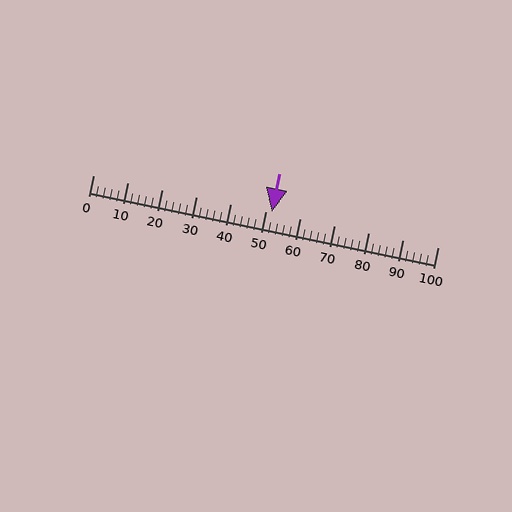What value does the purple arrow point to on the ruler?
The purple arrow points to approximately 52.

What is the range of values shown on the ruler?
The ruler shows values from 0 to 100.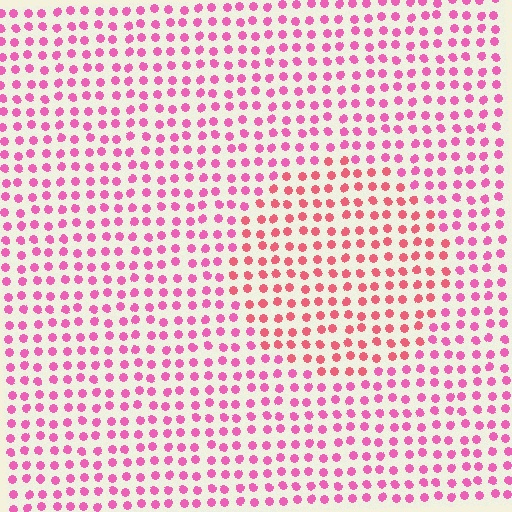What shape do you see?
I see a circle.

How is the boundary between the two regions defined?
The boundary is defined purely by a slight shift in hue (about 27 degrees). Spacing, size, and orientation are identical on both sides.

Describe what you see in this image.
The image is filled with small pink elements in a uniform arrangement. A circle-shaped region is visible where the elements are tinted to a slightly different hue, forming a subtle color boundary.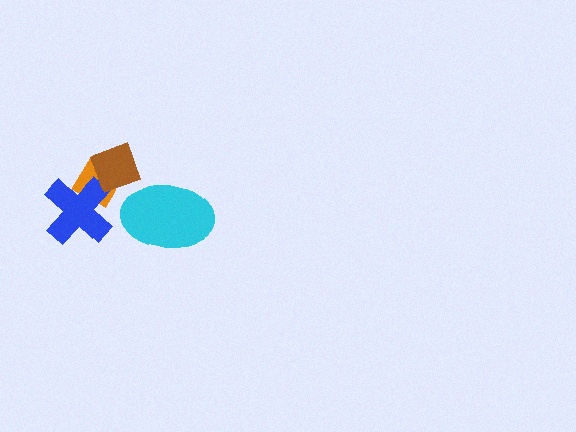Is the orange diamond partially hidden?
Yes, it is partially covered by another shape.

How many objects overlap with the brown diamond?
2 objects overlap with the brown diamond.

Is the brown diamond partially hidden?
No, no other shape covers it.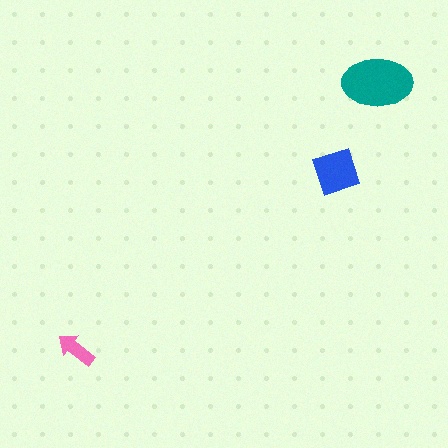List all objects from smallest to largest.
The pink arrow, the blue diamond, the teal ellipse.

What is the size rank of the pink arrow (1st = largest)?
3rd.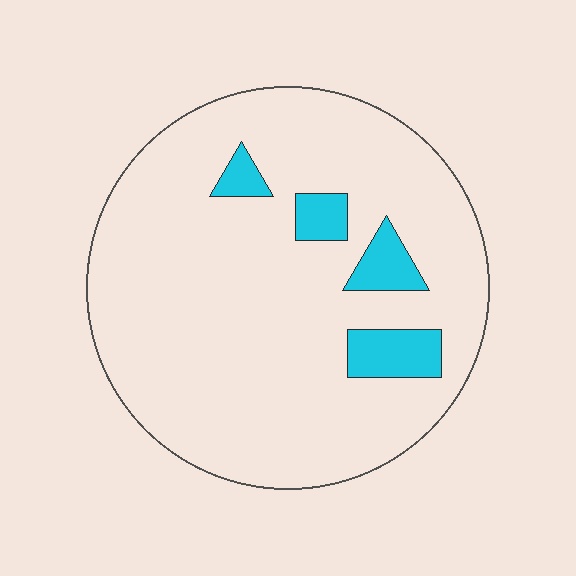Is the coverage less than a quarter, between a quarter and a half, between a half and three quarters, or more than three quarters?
Less than a quarter.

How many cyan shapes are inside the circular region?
4.